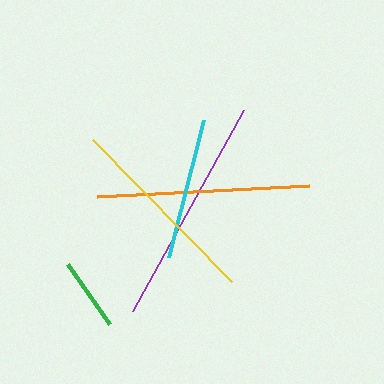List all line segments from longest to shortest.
From longest to shortest: purple, orange, yellow, cyan, green.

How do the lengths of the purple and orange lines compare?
The purple and orange lines are approximately the same length.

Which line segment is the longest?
The purple line is the longest at approximately 230 pixels.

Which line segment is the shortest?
The green line is the shortest at approximately 73 pixels.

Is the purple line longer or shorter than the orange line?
The purple line is longer than the orange line.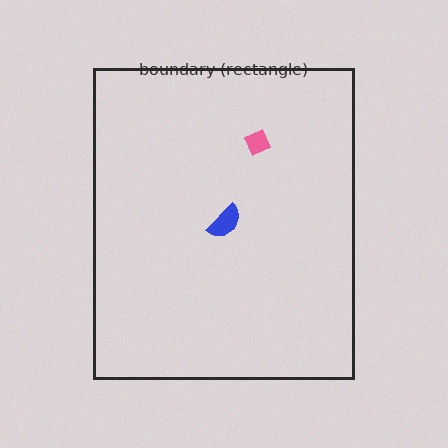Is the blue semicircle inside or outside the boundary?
Inside.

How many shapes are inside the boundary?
2 inside, 0 outside.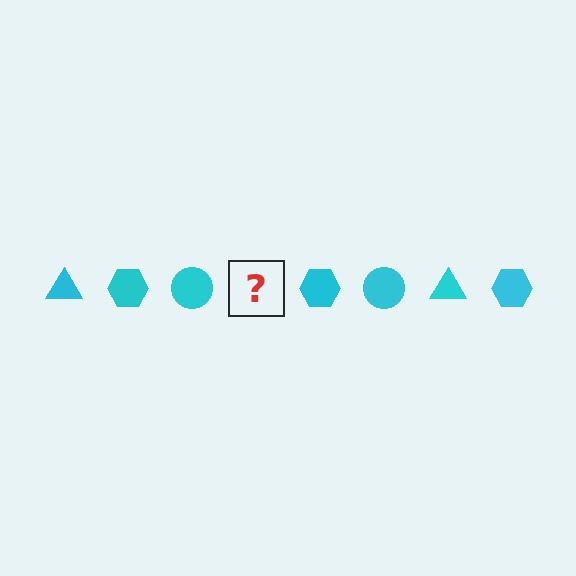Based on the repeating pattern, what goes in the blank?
The blank should be a cyan triangle.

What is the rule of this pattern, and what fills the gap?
The rule is that the pattern cycles through triangle, hexagon, circle shapes in cyan. The gap should be filled with a cyan triangle.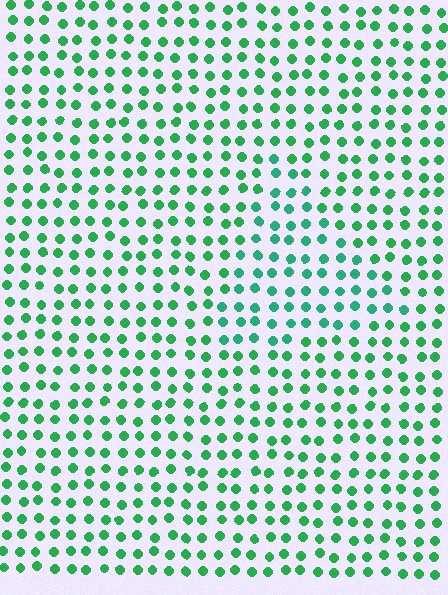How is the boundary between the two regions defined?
The boundary is defined purely by a slight shift in hue (about 20 degrees). Spacing, size, and orientation are identical on both sides.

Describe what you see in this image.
The image is filled with small green elements in a uniform arrangement. A triangle-shaped region is visible where the elements are tinted to a slightly different hue, forming a subtle color boundary.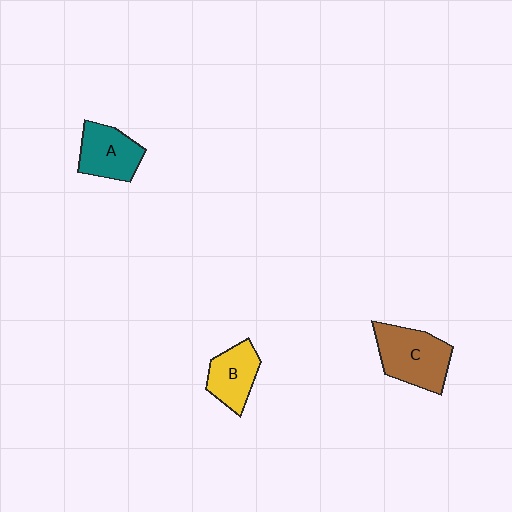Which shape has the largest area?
Shape C (brown).